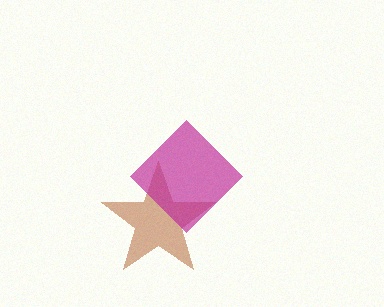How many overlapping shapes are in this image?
There are 2 overlapping shapes in the image.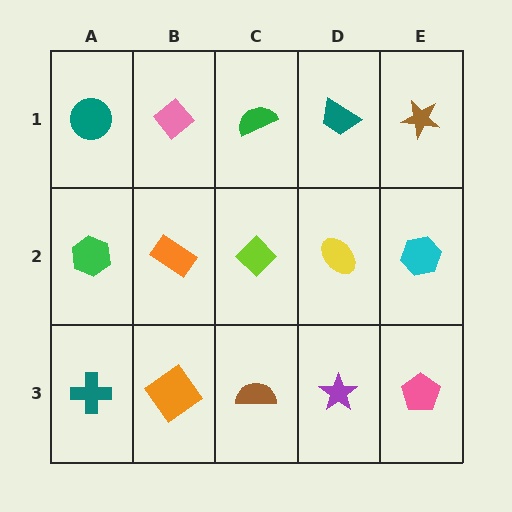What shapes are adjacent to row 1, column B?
An orange rectangle (row 2, column B), a teal circle (row 1, column A), a green semicircle (row 1, column C).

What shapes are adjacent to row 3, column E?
A cyan hexagon (row 2, column E), a purple star (row 3, column D).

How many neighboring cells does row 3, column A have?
2.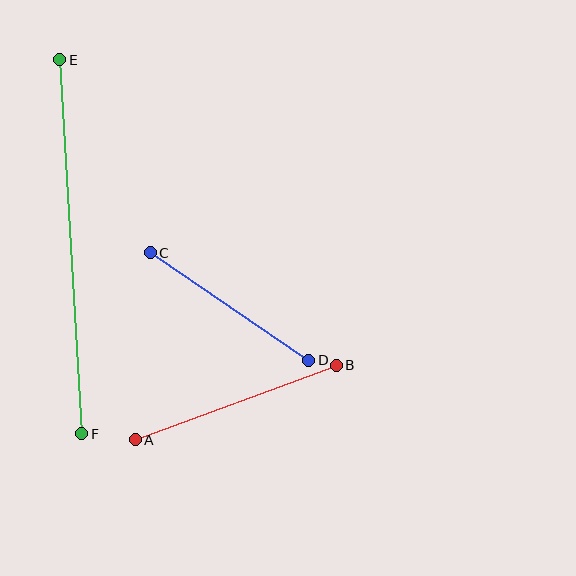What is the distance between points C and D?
The distance is approximately 191 pixels.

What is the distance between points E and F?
The distance is approximately 375 pixels.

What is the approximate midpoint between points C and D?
The midpoint is at approximately (230, 307) pixels.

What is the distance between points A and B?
The distance is approximately 214 pixels.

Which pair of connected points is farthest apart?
Points E and F are farthest apart.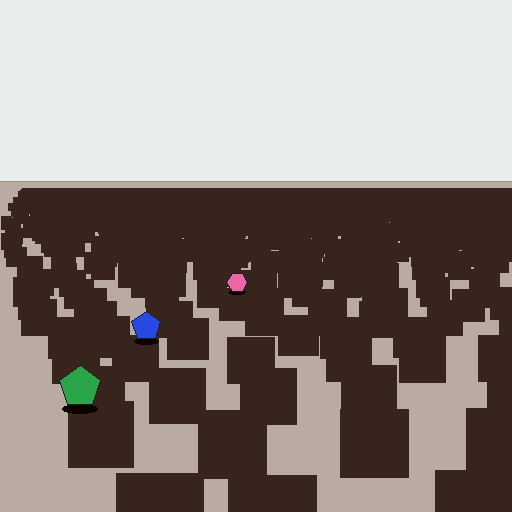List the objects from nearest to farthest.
From nearest to farthest: the green pentagon, the blue pentagon, the pink hexagon.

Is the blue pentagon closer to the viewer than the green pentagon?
No. The green pentagon is closer — you can tell from the texture gradient: the ground texture is coarser near it.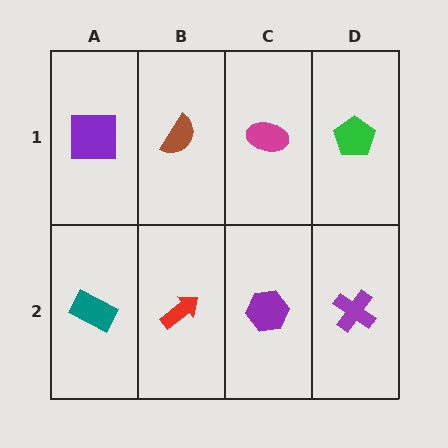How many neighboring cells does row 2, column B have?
3.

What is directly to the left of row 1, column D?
A magenta ellipse.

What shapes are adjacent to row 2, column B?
A brown semicircle (row 1, column B), a teal rectangle (row 2, column A), a purple hexagon (row 2, column C).